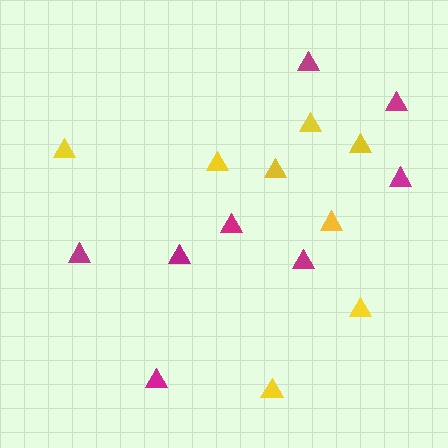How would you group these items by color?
There are 2 groups: one group of magenta triangles (8) and one group of yellow triangles (8).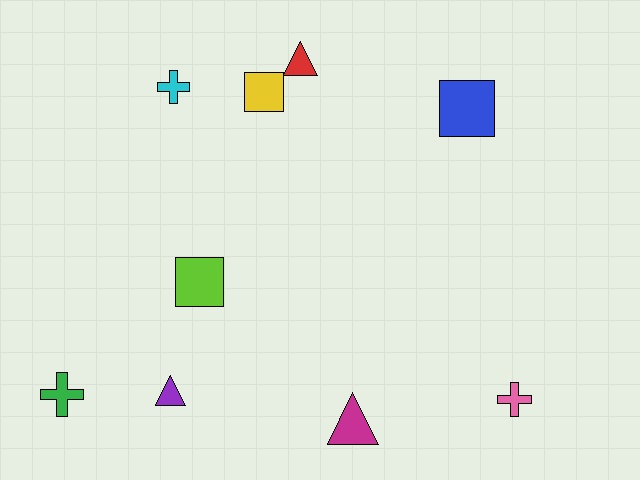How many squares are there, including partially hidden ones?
There are 3 squares.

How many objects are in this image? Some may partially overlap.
There are 9 objects.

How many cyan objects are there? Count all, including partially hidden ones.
There is 1 cyan object.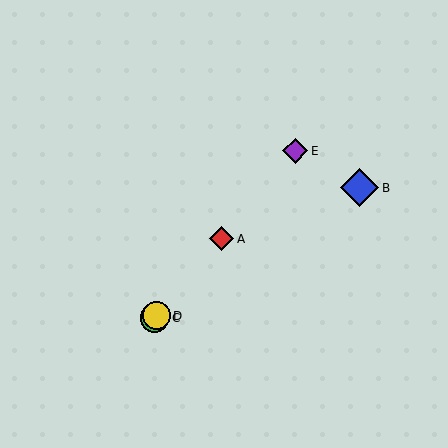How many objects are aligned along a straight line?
4 objects (A, C, D, E) are aligned along a straight line.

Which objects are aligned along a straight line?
Objects A, C, D, E are aligned along a straight line.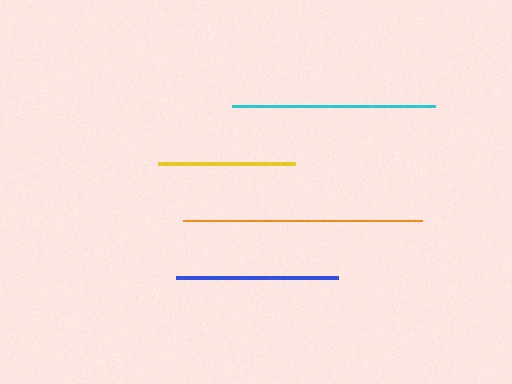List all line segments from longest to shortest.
From longest to shortest: orange, cyan, blue, yellow.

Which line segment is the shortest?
The yellow line is the shortest at approximately 137 pixels.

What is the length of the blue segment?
The blue segment is approximately 162 pixels long.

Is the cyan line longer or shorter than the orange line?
The orange line is longer than the cyan line.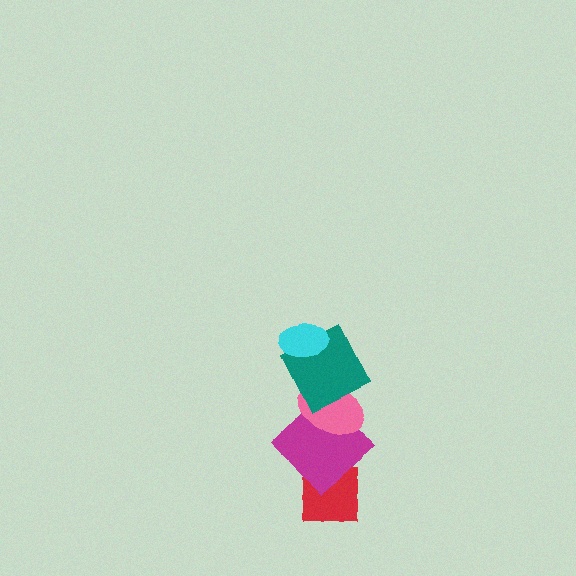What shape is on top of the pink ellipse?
The teal square is on top of the pink ellipse.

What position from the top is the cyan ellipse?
The cyan ellipse is 1st from the top.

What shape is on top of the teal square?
The cyan ellipse is on top of the teal square.